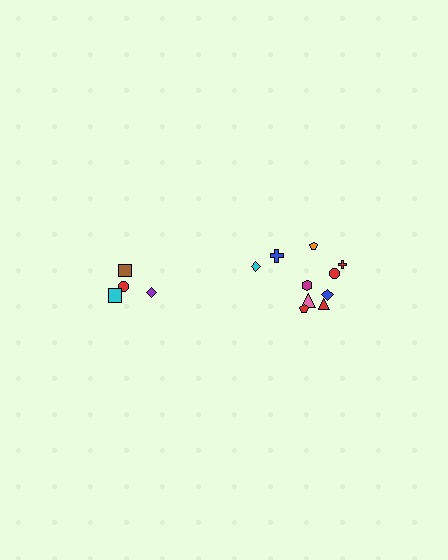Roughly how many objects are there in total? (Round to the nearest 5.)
Roughly 15 objects in total.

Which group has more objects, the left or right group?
The right group.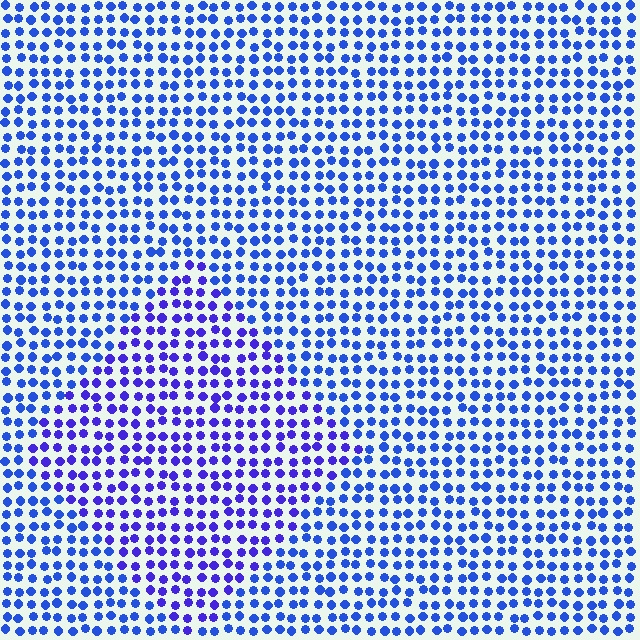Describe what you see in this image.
The image is filled with small blue elements in a uniform arrangement. A diamond-shaped region is visible where the elements are tinted to a slightly different hue, forming a subtle color boundary.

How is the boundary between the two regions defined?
The boundary is defined purely by a slight shift in hue (about 25 degrees). Spacing, size, and orientation are identical on both sides.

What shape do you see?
I see a diamond.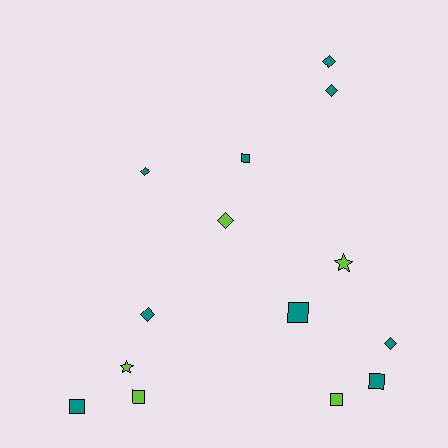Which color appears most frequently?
Teal, with 9 objects.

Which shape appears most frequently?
Square, with 6 objects.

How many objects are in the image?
There are 14 objects.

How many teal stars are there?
There are no teal stars.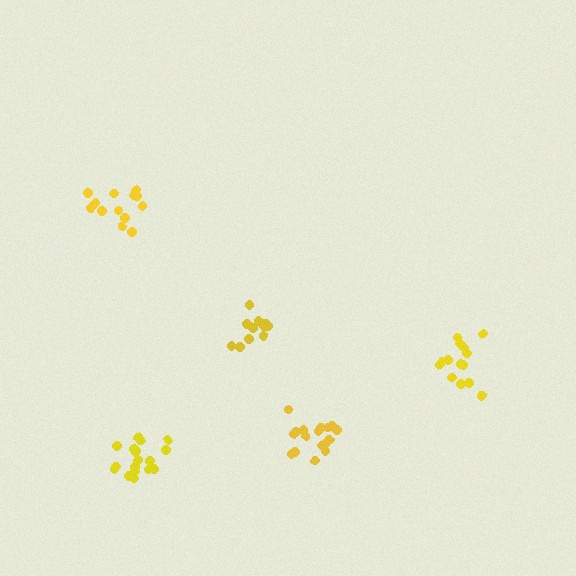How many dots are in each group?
Group 1: 11 dots, Group 2: 14 dots, Group 3: 17 dots, Group 4: 17 dots, Group 5: 13 dots (72 total).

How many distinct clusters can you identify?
There are 5 distinct clusters.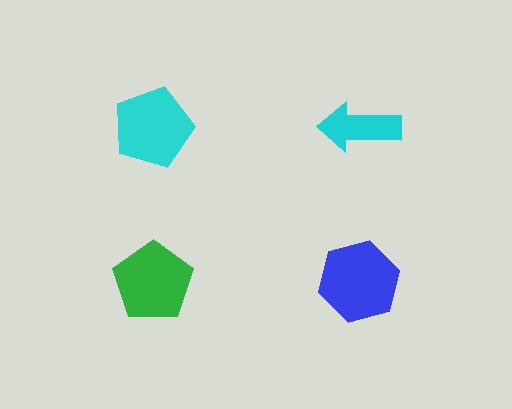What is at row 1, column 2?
A cyan arrow.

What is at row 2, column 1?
A green pentagon.